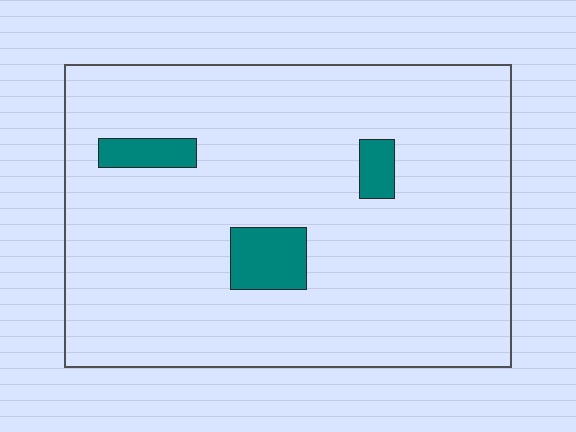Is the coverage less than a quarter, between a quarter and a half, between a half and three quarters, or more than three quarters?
Less than a quarter.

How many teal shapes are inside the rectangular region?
3.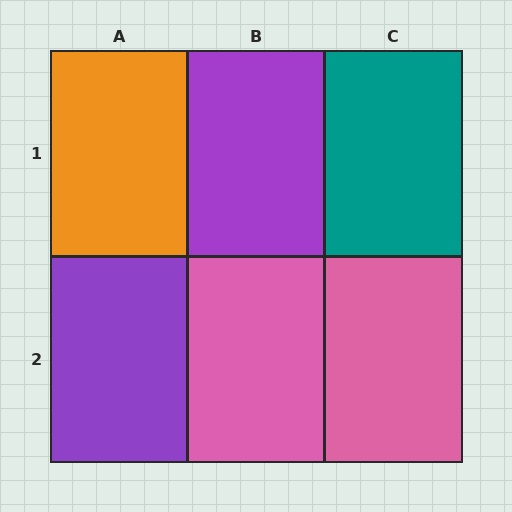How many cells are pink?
2 cells are pink.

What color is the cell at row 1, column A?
Orange.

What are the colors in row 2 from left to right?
Purple, pink, pink.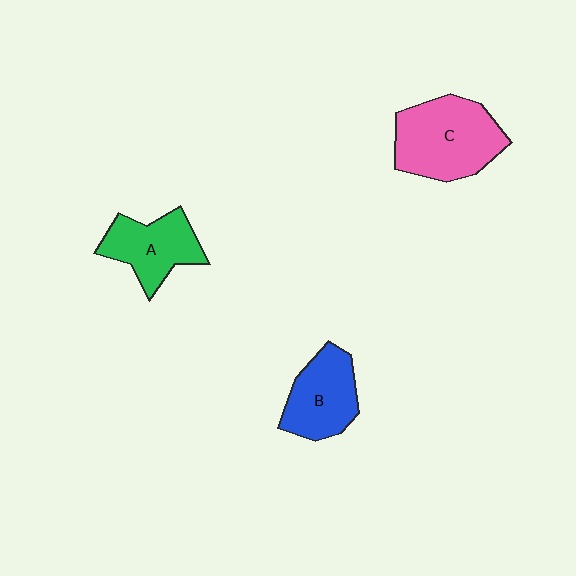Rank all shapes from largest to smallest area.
From largest to smallest: C (pink), B (blue), A (green).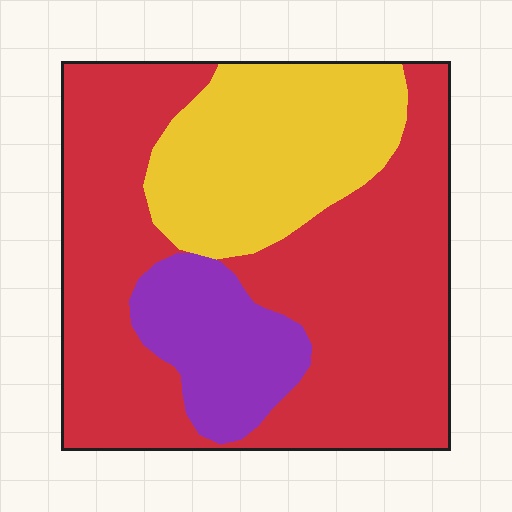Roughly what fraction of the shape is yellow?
Yellow covers roughly 25% of the shape.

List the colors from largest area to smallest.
From largest to smallest: red, yellow, purple.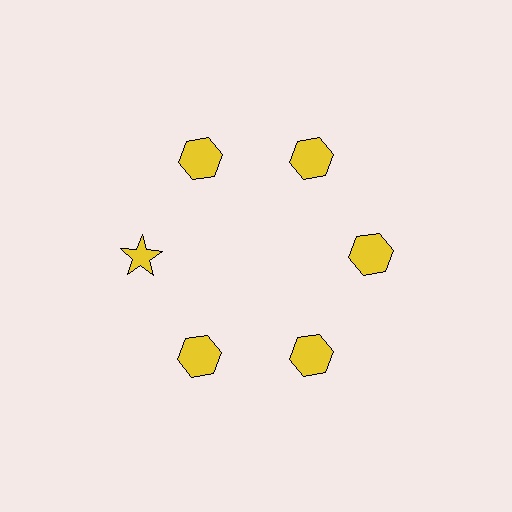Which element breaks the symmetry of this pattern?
The yellow star at roughly the 9 o'clock position breaks the symmetry. All other shapes are yellow hexagons.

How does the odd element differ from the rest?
It has a different shape: star instead of hexagon.